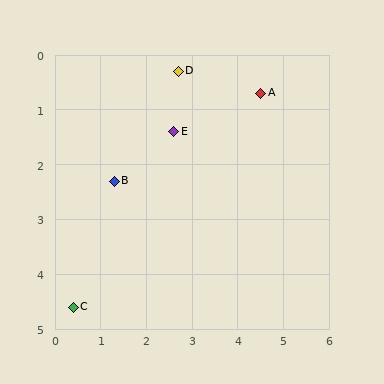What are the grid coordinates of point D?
Point D is at approximately (2.7, 0.3).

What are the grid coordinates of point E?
Point E is at approximately (2.6, 1.4).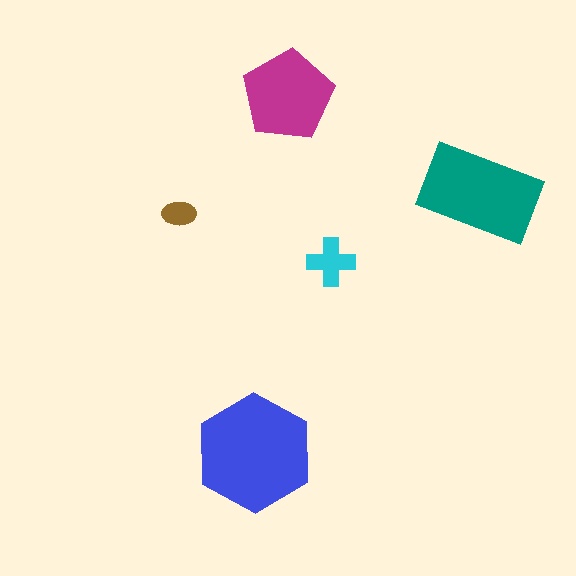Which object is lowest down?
The blue hexagon is bottommost.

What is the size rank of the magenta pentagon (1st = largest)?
3rd.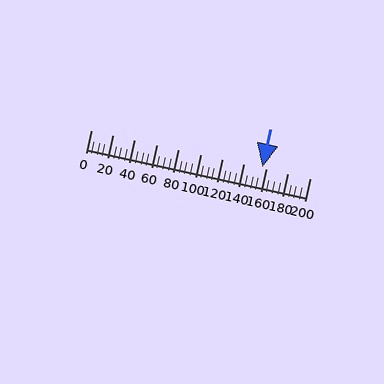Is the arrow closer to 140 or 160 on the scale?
The arrow is closer to 160.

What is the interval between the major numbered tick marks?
The major tick marks are spaced 20 units apart.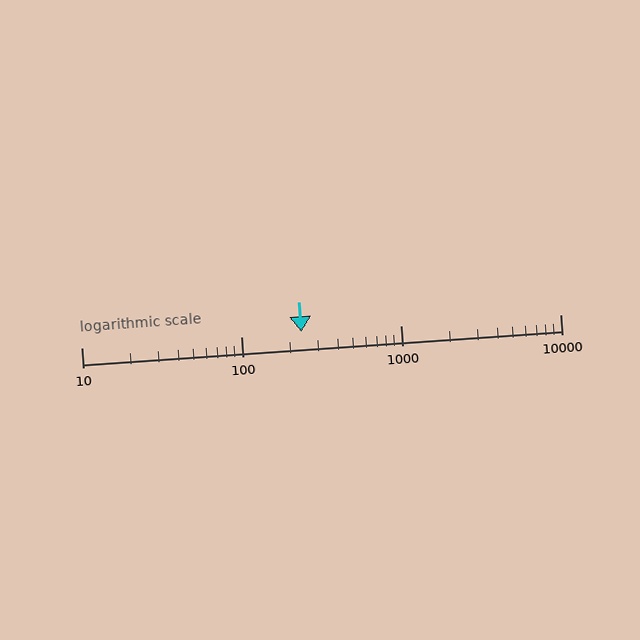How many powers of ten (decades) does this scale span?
The scale spans 3 decades, from 10 to 10000.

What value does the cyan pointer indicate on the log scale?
The pointer indicates approximately 240.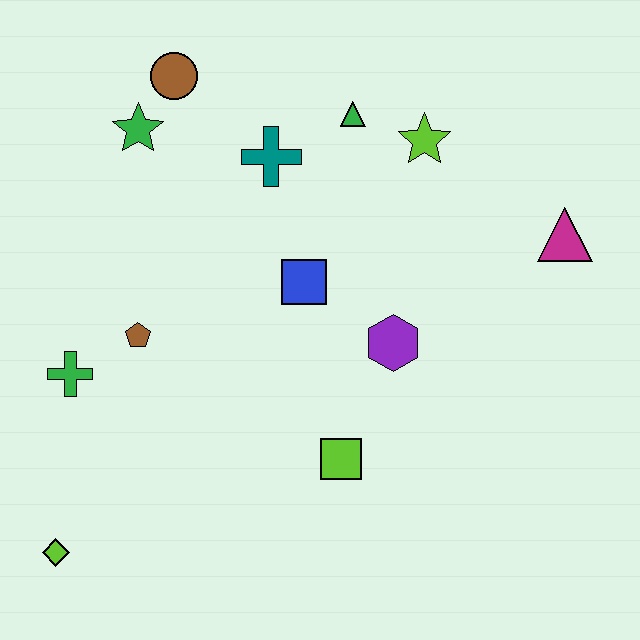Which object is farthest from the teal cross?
The lime diamond is farthest from the teal cross.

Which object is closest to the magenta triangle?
The lime star is closest to the magenta triangle.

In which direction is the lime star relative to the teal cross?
The lime star is to the right of the teal cross.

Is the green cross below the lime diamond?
No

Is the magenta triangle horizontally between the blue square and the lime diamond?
No